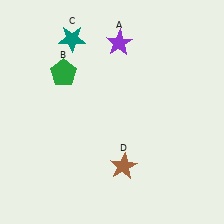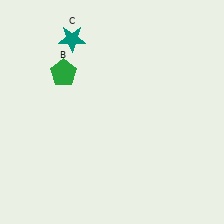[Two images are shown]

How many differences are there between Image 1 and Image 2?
There are 2 differences between the two images.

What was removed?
The purple star (A), the brown star (D) were removed in Image 2.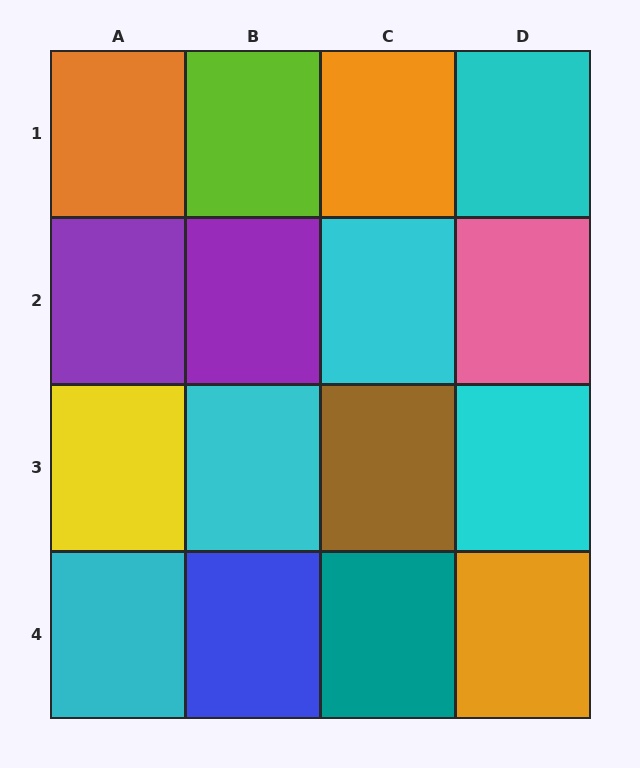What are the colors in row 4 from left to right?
Cyan, blue, teal, orange.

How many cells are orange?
3 cells are orange.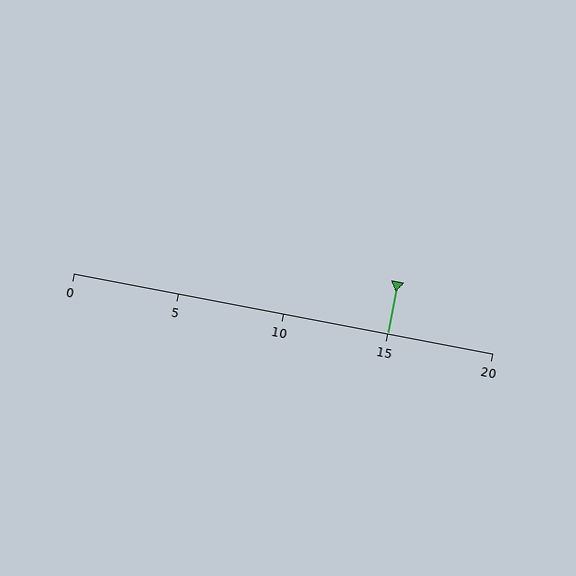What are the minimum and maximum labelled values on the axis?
The axis runs from 0 to 20.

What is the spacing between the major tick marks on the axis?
The major ticks are spaced 5 apart.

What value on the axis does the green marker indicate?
The marker indicates approximately 15.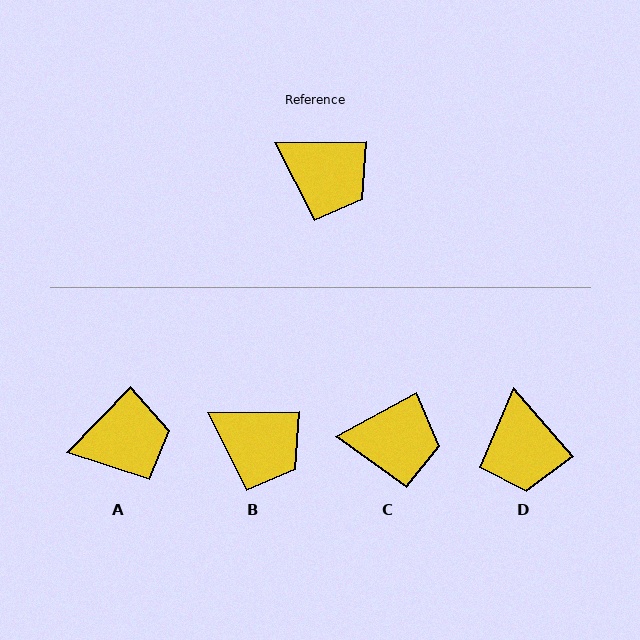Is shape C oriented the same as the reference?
No, it is off by about 28 degrees.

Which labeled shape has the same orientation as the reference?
B.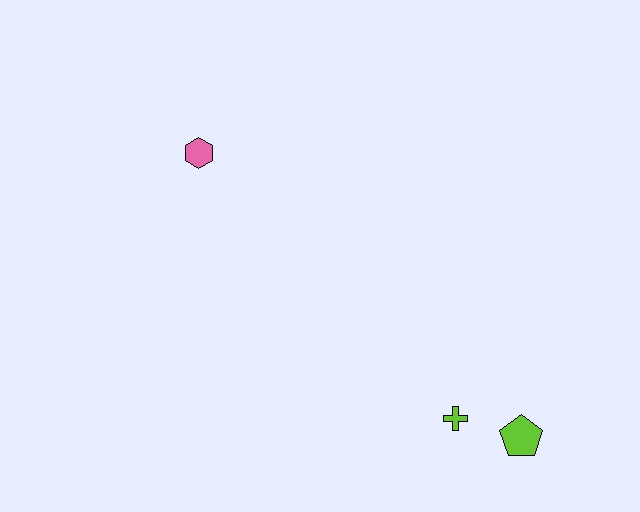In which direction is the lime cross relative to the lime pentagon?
The lime cross is to the left of the lime pentagon.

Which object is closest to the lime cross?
The lime pentagon is closest to the lime cross.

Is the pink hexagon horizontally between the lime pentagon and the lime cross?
No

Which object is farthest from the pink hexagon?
The lime pentagon is farthest from the pink hexagon.